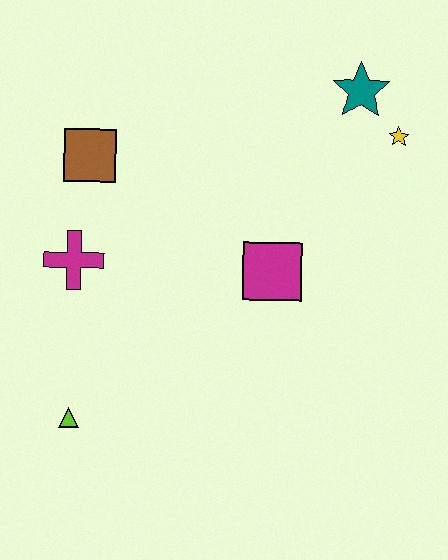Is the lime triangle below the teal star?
Yes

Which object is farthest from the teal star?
The lime triangle is farthest from the teal star.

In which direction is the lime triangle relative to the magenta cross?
The lime triangle is below the magenta cross.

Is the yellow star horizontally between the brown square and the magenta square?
No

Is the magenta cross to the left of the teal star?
Yes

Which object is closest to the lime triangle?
The magenta cross is closest to the lime triangle.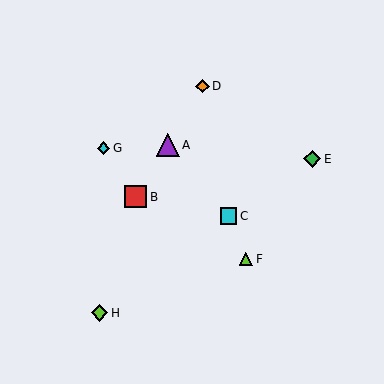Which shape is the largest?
The purple triangle (labeled A) is the largest.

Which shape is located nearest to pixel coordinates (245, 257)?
The lime triangle (labeled F) at (246, 259) is nearest to that location.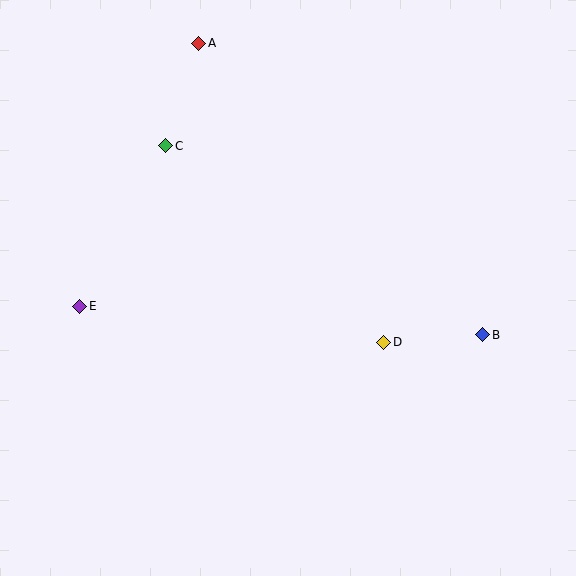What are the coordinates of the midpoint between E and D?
The midpoint between E and D is at (232, 324).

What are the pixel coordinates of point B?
Point B is at (483, 335).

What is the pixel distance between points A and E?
The distance between A and E is 289 pixels.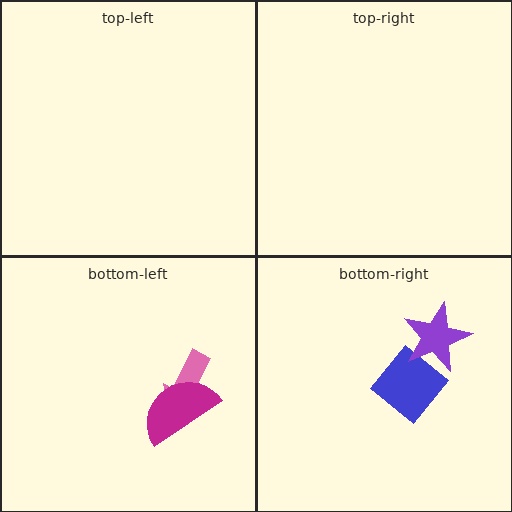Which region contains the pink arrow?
The bottom-left region.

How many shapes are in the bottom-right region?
2.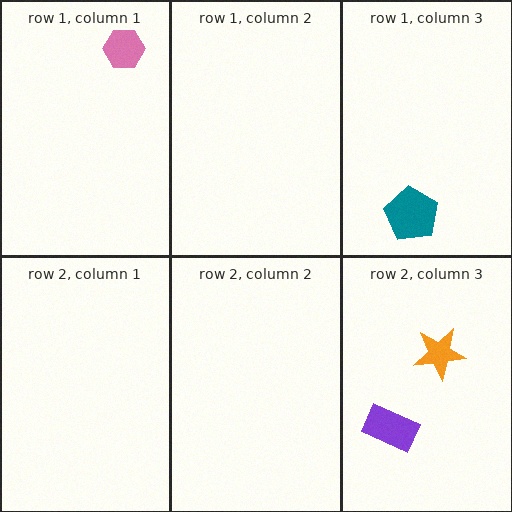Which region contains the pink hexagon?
The row 1, column 1 region.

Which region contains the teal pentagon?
The row 1, column 3 region.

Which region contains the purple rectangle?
The row 2, column 3 region.